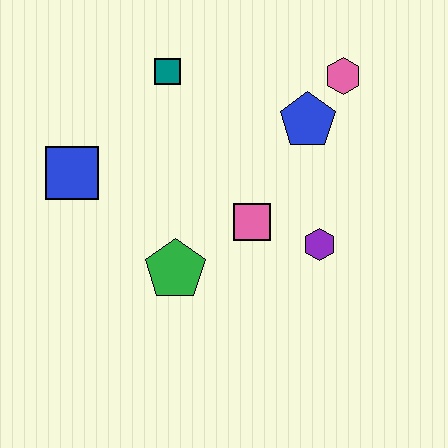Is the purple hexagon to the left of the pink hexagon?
Yes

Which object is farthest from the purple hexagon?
The blue square is farthest from the purple hexagon.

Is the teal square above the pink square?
Yes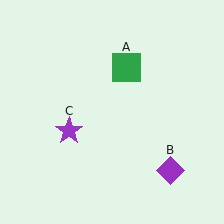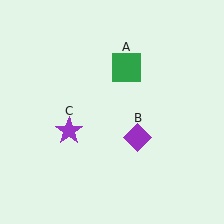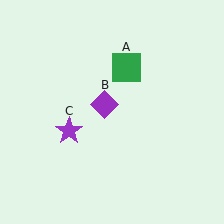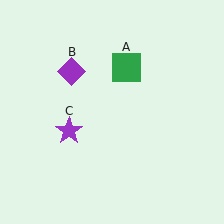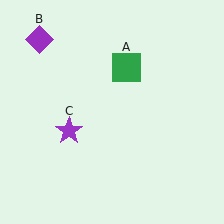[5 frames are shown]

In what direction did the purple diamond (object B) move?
The purple diamond (object B) moved up and to the left.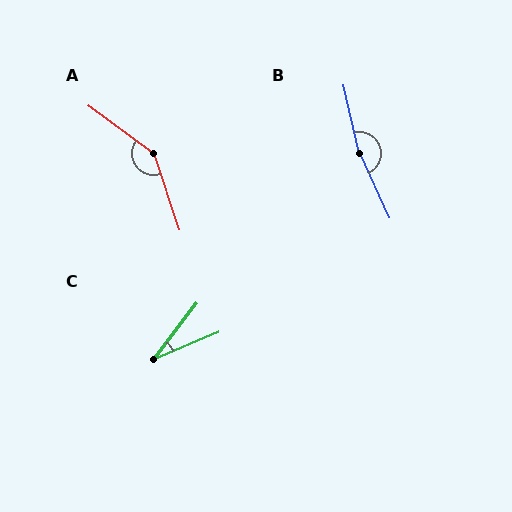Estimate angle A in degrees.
Approximately 145 degrees.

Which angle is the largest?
B, at approximately 168 degrees.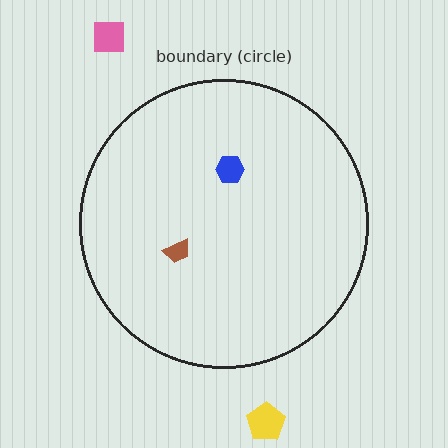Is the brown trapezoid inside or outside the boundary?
Inside.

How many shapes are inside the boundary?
2 inside, 2 outside.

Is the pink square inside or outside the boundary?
Outside.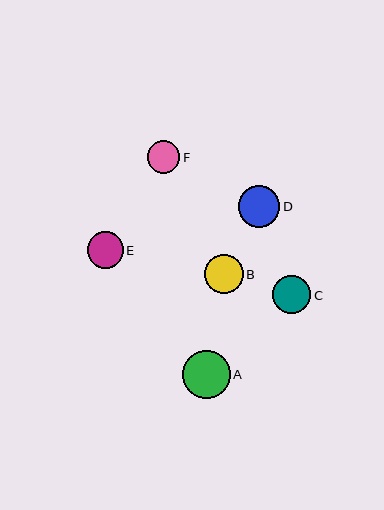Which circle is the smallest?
Circle F is the smallest with a size of approximately 33 pixels.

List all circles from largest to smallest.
From largest to smallest: A, D, B, C, E, F.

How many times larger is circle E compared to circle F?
Circle E is approximately 1.1 times the size of circle F.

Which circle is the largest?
Circle A is the largest with a size of approximately 48 pixels.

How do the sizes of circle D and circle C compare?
Circle D and circle C are approximately the same size.